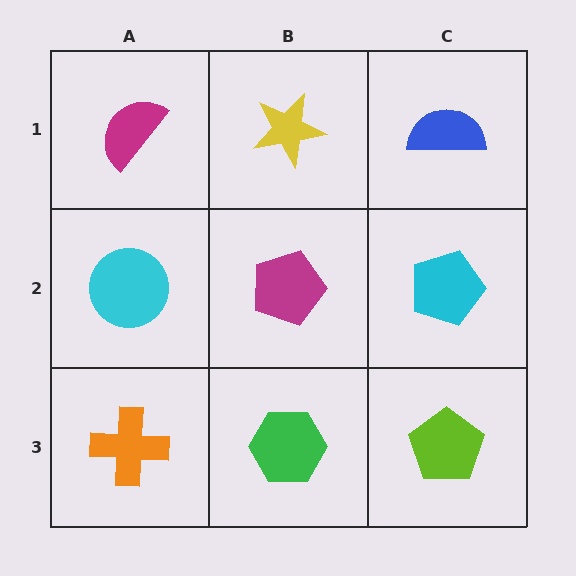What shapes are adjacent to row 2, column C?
A blue semicircle (row 1, column C), a lime pentagon (row 3, column C), a magenta pentagon (row 2, column B).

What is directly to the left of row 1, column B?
A magenta semicircle.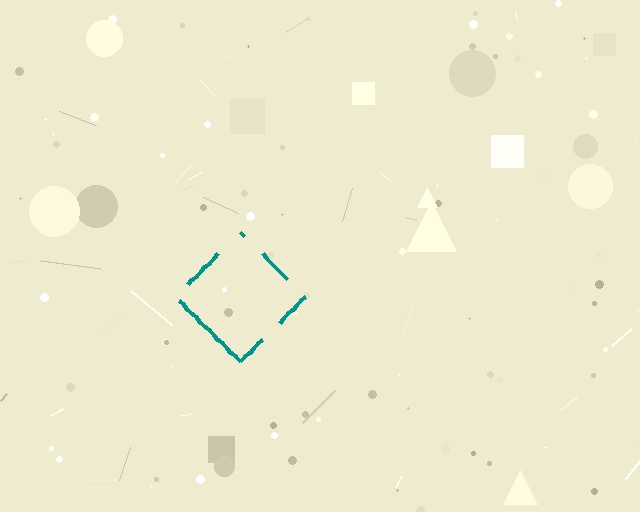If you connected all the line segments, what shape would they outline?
They would outline a diamond.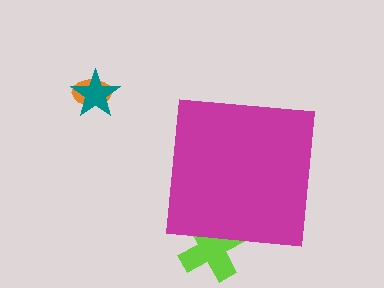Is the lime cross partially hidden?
Yes, the lime cross is partially hidden behind the magenta square.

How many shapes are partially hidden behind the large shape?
1 shape is partially hidden.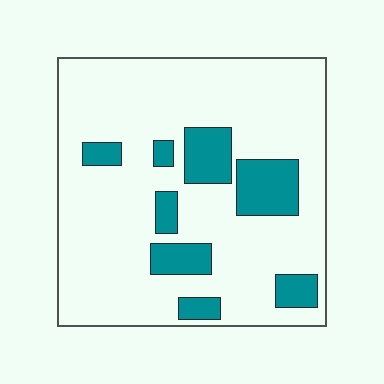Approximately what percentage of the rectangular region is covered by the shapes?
Approximately 20%.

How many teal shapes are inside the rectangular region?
8.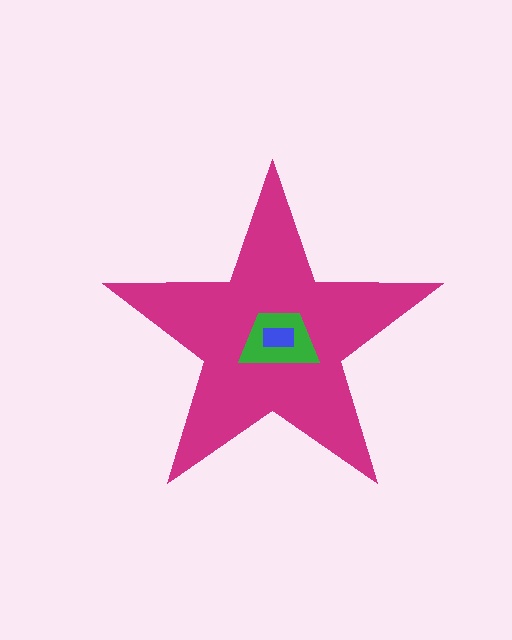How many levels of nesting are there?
3.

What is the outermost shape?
The magenta star.